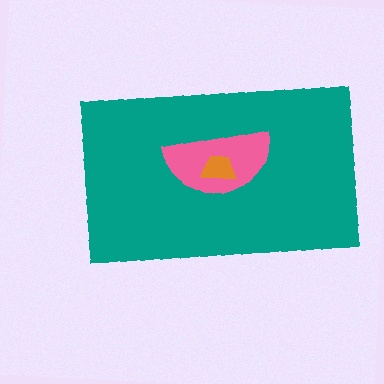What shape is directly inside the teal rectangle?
The pink semicircle.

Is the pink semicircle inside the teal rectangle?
Yes.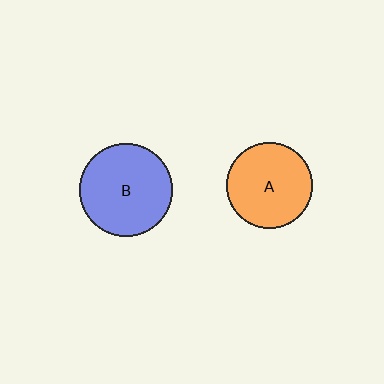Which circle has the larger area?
Circle B (blue).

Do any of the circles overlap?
No, none of the circles overlap.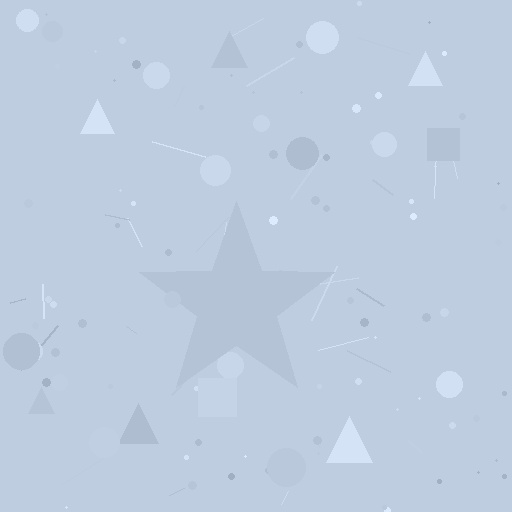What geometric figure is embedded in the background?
A star is embedded in the background.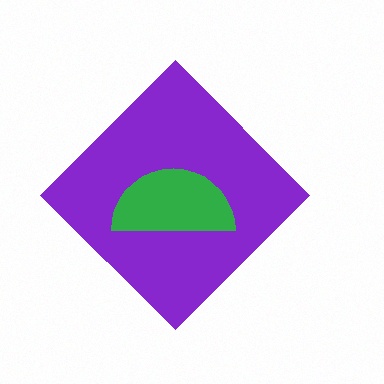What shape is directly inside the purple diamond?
The green semicircle.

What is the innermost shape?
The green semicircle.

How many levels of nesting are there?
2.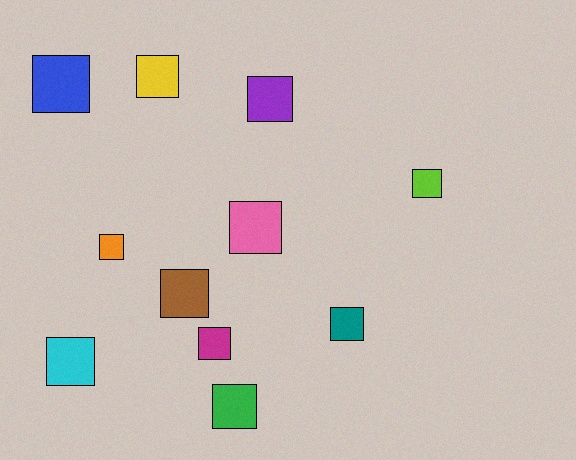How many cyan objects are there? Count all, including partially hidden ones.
There is 1 cyan object.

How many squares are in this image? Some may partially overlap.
There are 11 squares.